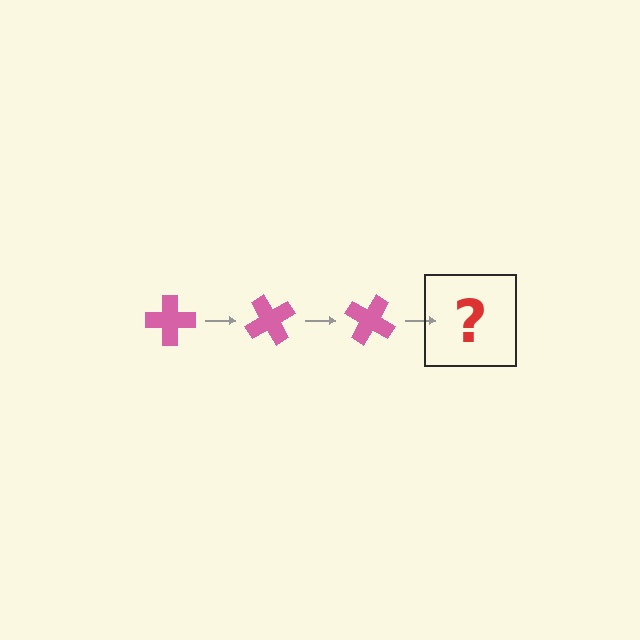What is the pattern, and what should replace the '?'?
The pattern is that the cross rotates 60 degrees each step. The '?' should be a pink cross rotated 180 degrees.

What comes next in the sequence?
The next element should be a pink cross rotated 180 degrees.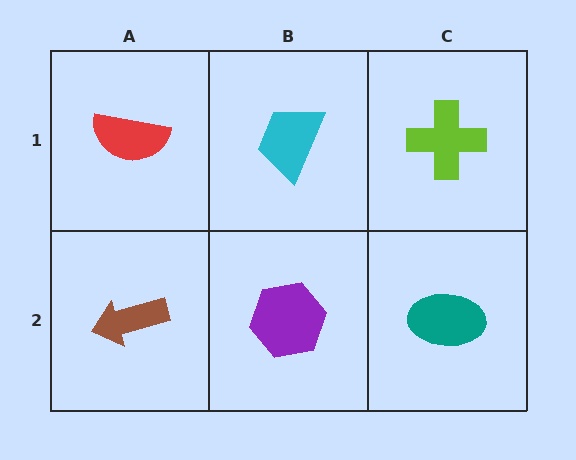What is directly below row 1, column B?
A purple hexagon.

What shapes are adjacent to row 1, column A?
A brown arrow (row 2, column A), a cyan trapezoid (row 1, column B).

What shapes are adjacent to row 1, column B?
A purple hexagon (row 2, column B), a red semicircle (row 1, column A), a lime cross (row 1, column C).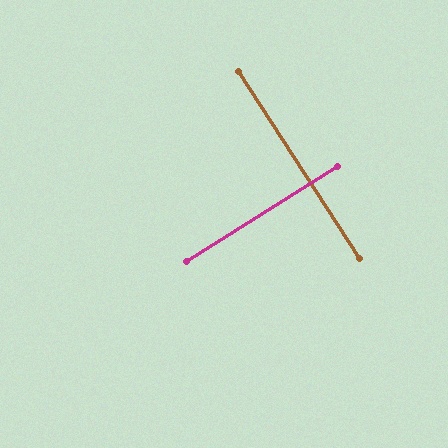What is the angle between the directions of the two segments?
Approximately 89 degrees.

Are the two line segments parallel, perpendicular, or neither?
Perpendicular — they meet at approximately 89°.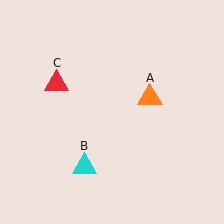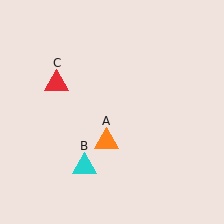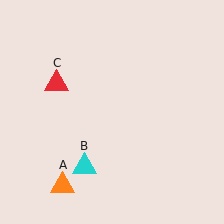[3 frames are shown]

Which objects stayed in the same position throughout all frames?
Cyan triangle (object B) and red triangle (object C) remained stationary.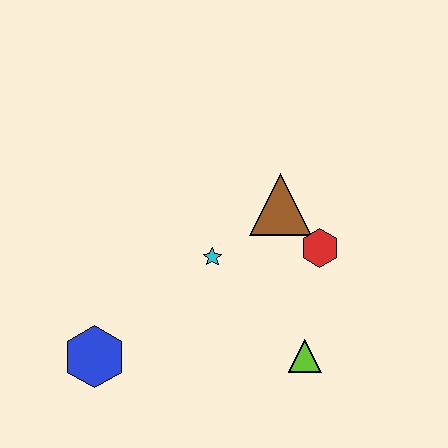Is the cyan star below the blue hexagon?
No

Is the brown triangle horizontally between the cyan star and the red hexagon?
Yes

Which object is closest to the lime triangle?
The red hexagon is closest to the lime triangle.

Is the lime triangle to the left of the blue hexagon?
No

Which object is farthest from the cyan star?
The blue hexagon is farthest from the cyan star.